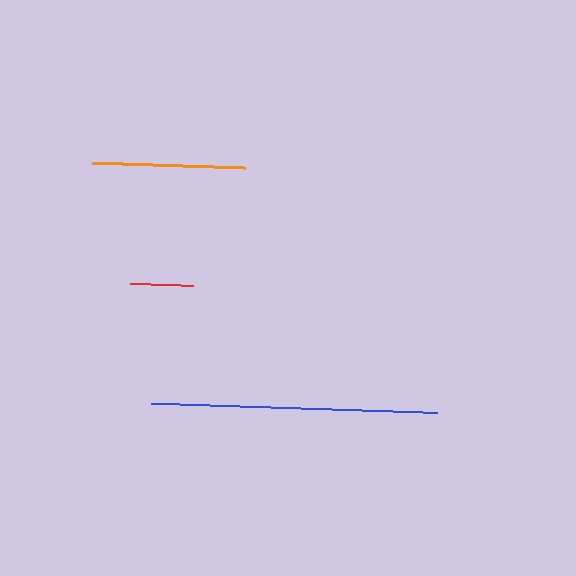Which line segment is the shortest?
The red line is the shortest at approximately 63 pixels.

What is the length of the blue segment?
The blue segment is approximately 287 pixels long.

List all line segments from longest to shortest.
From longest to shortest: blue, orange, red.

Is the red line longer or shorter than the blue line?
The blue line is longer than the red line.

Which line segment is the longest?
The blue line is the longest at approximately 287 pixels.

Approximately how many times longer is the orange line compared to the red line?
The orange line is approximately 2.4 times the length of the red line.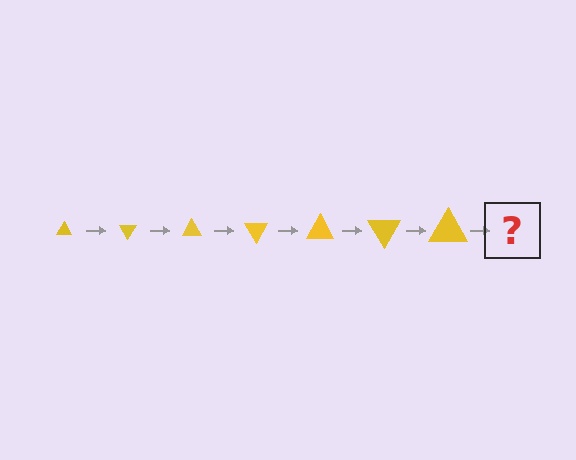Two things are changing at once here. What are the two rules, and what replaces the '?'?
The two rules are that the triangle grows larger each step and it rotates 60 degrees each step. The '?' should be a triangle, larger than the previous one and rotated 420 degrees from the start.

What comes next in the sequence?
The next element should be a triangle, larger than the previous one and rotated 420 degrees from the start.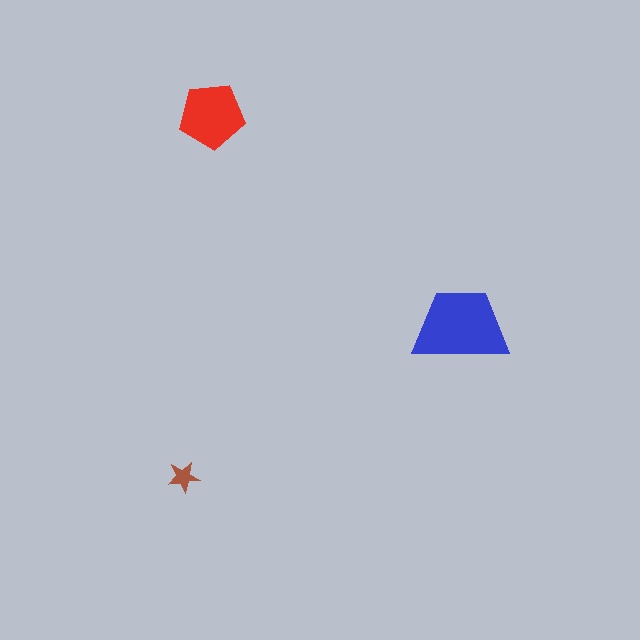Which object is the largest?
The blue trapezoid.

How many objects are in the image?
There are 3 objects in the image.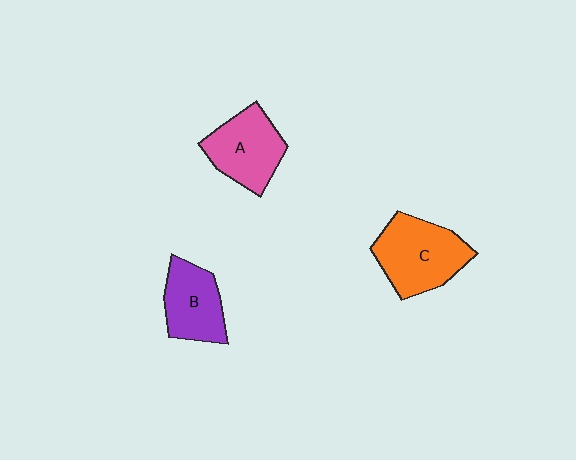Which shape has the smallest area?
Shape B (purple).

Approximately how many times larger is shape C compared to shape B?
Approximately 1.3 times.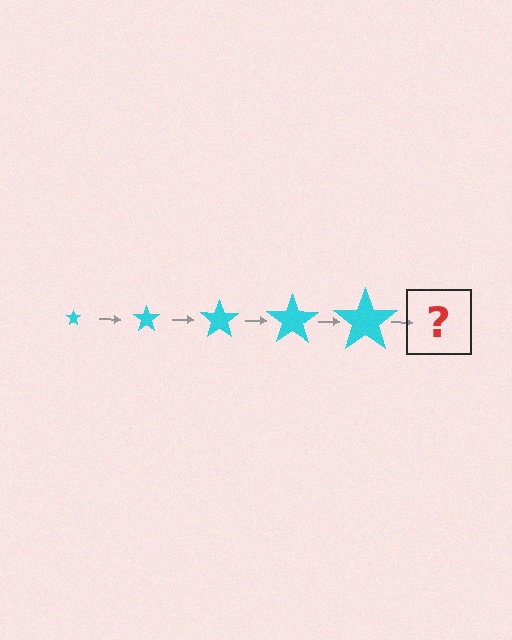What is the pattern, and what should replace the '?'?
The pattern is that the star gets progressively larger each step. The '?' should be a cyan star, larger than the previous one.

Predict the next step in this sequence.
The next step is a cyan star, larger than the previous one.